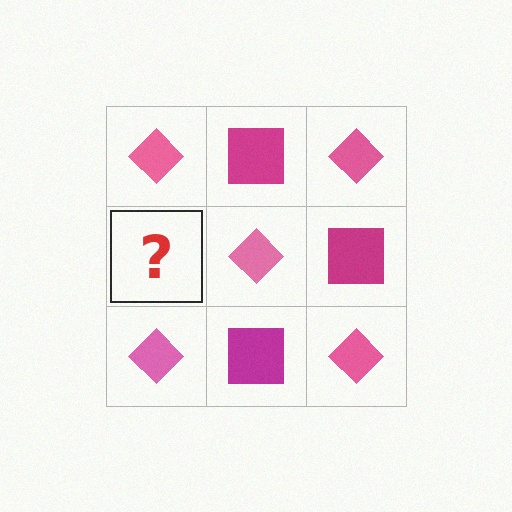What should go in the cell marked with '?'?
The missing cell should contain a magenta square.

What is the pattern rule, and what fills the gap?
The rule is that it alternates pink diamond and magenta square in a checkerboard pattern. The gap should be filled with a magenta square.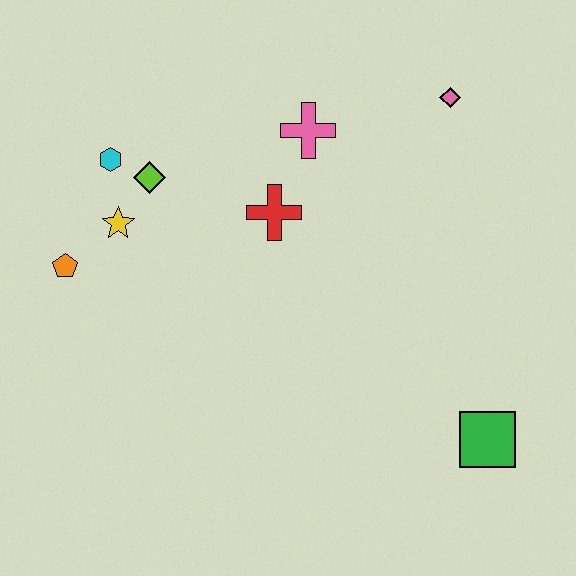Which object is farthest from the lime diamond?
The green square is farthest from the lime diamond.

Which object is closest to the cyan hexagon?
The lime diamond is closest to the cyan hexagon.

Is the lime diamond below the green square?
No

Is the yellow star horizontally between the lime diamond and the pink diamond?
No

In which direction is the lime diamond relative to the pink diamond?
The lime diamond is to the left of the pink diamond.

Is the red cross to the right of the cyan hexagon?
Yes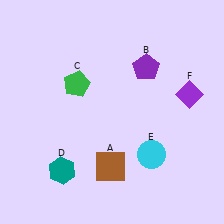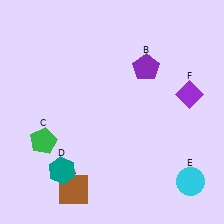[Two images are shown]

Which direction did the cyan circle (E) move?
The cyan circle (E) moved right.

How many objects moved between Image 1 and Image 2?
3 objects moved between the two images.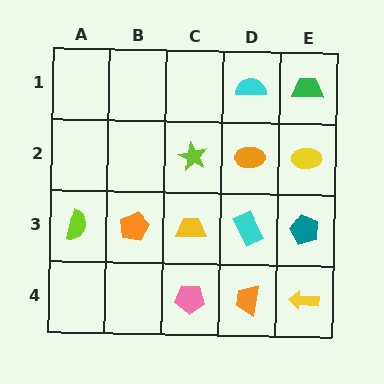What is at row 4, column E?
A yellow arrow.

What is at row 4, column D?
An orange trapezoid.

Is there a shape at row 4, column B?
No, that cell is empty.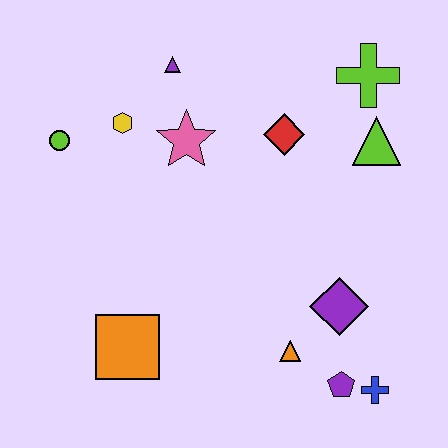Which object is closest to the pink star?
The yellow hexagon is closest to the pink star.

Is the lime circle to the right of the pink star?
No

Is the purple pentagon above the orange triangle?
No